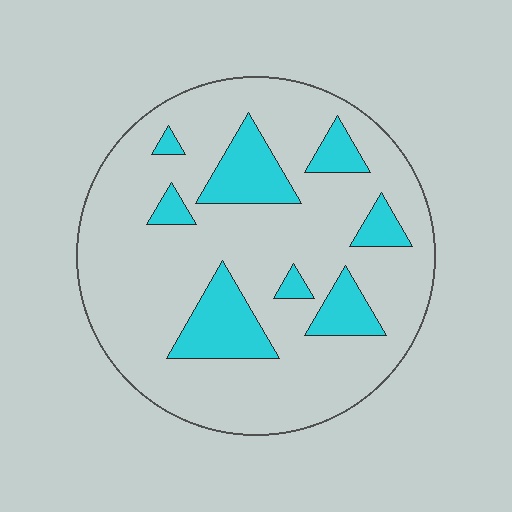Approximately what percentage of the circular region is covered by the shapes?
Approximately 20%.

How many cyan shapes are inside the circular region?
8.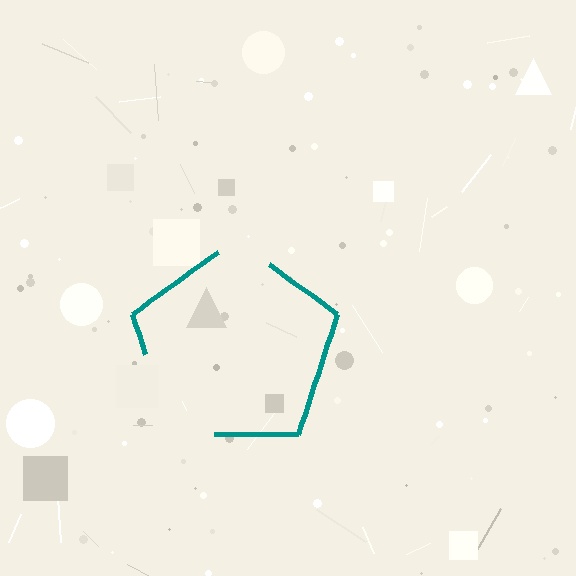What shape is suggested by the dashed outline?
The dashed outline suggests a pentagon.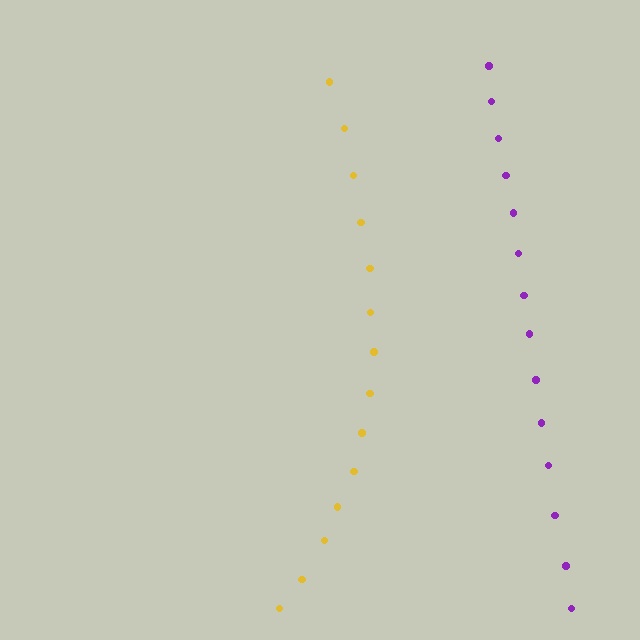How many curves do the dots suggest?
There are 2 distinct paths.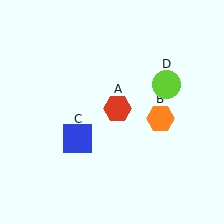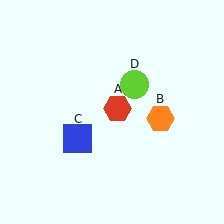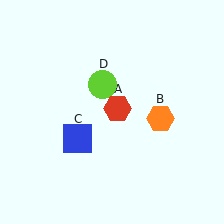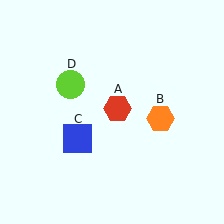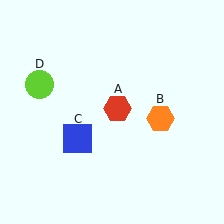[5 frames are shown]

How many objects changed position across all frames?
1 object changed position: lime circle (object D).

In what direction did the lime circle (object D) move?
The lime circle (object D) moved left.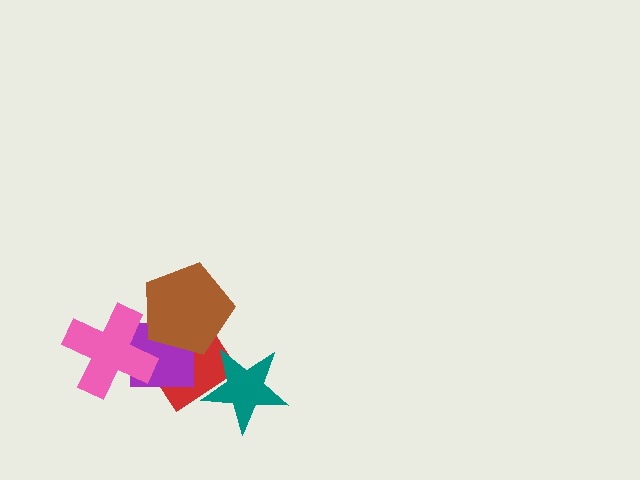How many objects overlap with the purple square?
3 objects overlap with the purple square.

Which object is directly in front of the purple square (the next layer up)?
The pink cross is directly in front of the purple square.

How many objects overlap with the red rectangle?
3 objects overlap with the red rectangle.